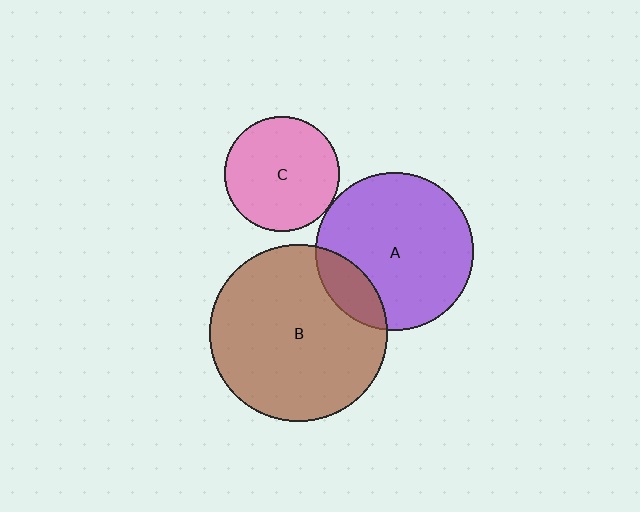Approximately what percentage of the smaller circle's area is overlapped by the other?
Approximately 15%.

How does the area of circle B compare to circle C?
Approximately 2.4 times.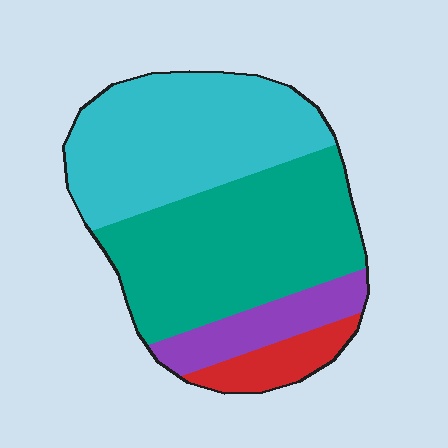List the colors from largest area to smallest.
From largest to smallest: teal, cyan, purple, red.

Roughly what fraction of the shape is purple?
Purple takes up about one eighth (1/8) of the shape.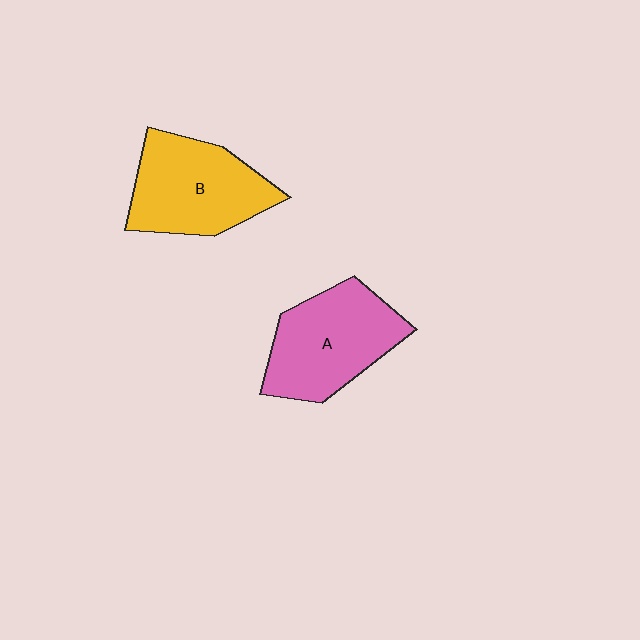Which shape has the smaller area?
Shape B (yellow).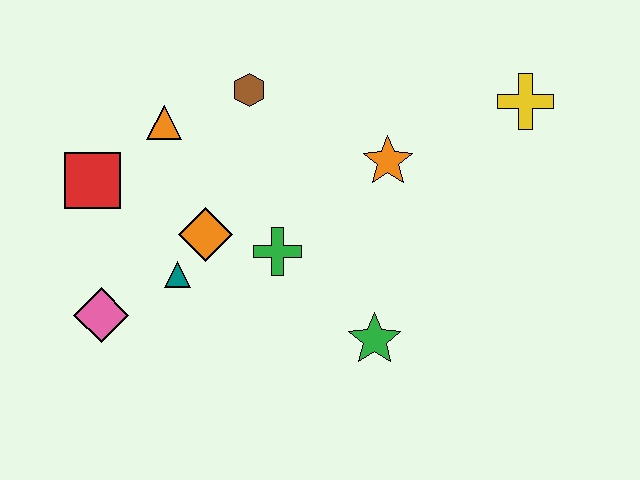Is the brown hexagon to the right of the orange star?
No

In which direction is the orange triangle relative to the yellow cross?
The orange triangle is to the left of the yellow cross.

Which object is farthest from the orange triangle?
The yellow cross is farthest from the orange triangle.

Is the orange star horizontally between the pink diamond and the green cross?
No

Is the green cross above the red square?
No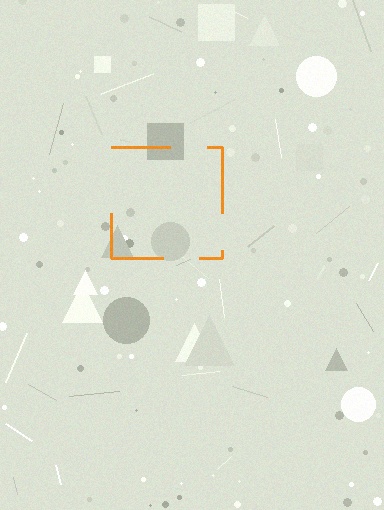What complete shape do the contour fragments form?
The contour fragments form a square.